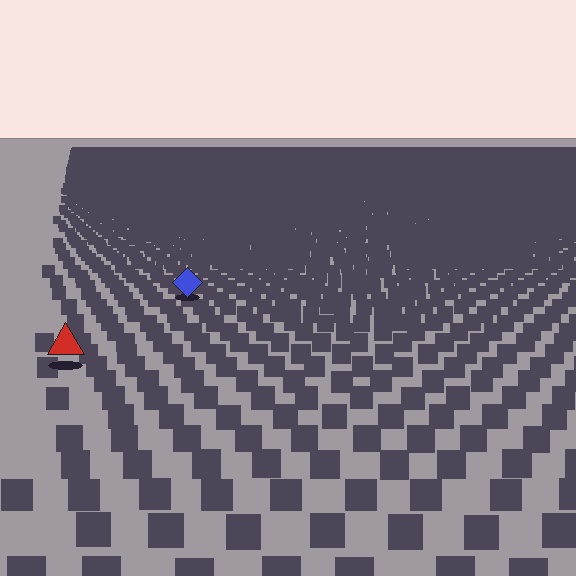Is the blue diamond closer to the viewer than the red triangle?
No. The red triangle is closer — you can tell from the texture gradient: the ground texture is coarser near it.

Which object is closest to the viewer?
The red triangle is closest. The texture marks near it are larger and more spread out.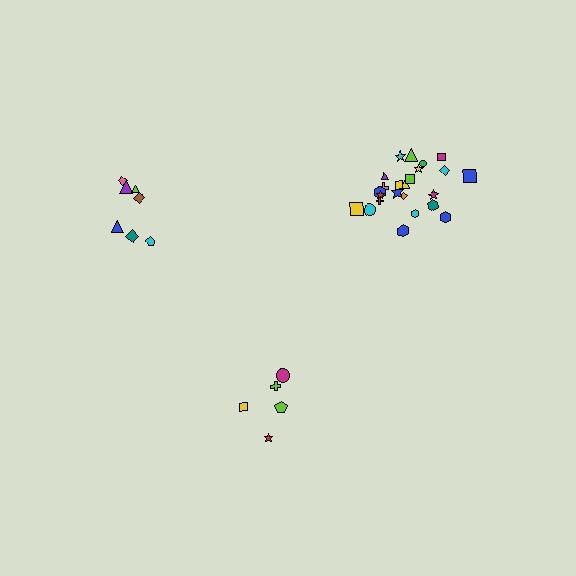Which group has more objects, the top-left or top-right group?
The top-right group.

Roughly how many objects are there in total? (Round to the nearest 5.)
Roughly 35 objects in total.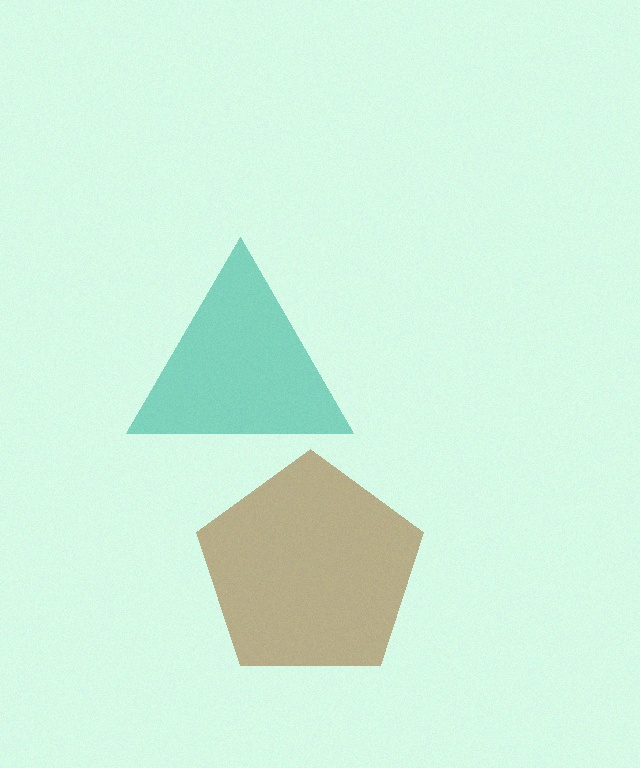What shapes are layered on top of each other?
The layered shapes are: a brown pentagon, a teal triangle.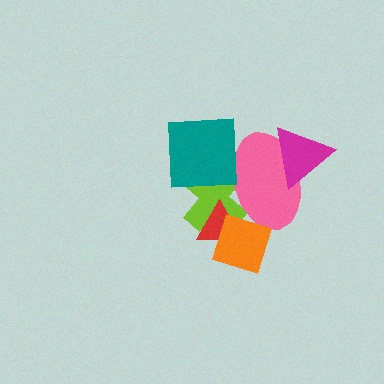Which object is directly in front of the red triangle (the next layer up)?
The pink ellipse is directly in front of the red triangle.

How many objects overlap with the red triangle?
3 objects overlap with the red triangle.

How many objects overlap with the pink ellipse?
5 objects overlap with the pink ellipse.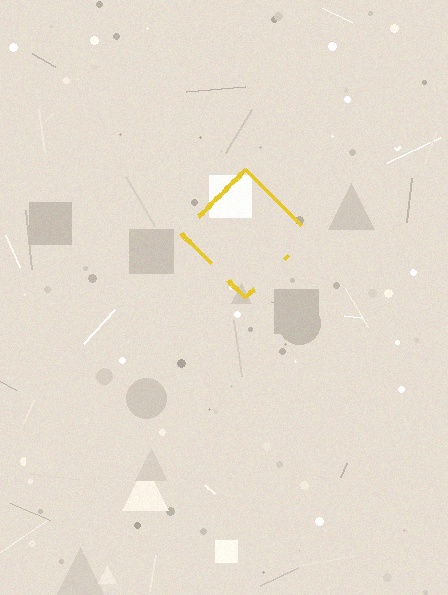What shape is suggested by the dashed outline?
The dashed outline suggests a diamond.